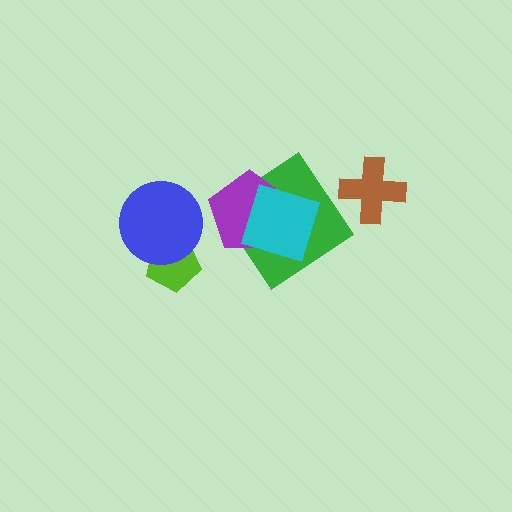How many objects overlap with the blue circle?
1 object overlaps with the blue circle.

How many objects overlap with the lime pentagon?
1 object overlaps with the lime pentagon.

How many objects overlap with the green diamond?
2 objects overlap with the green diamond.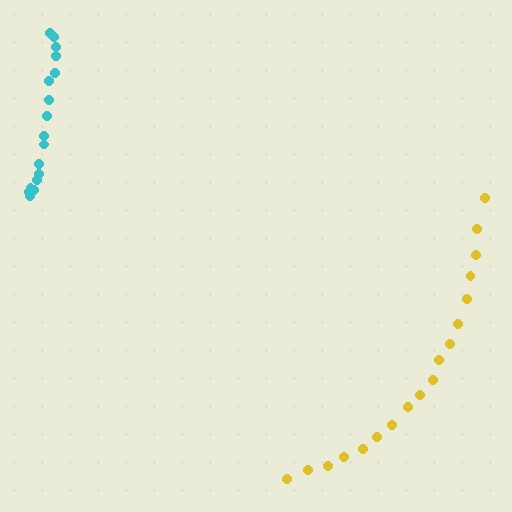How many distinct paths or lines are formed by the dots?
There are 2 distinct paths.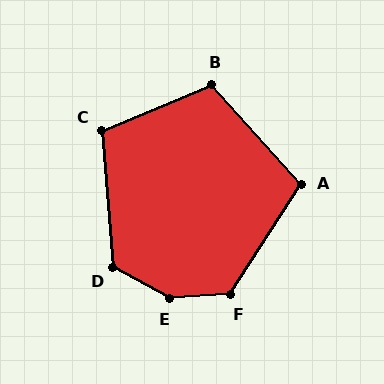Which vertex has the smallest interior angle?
A, at approximately 105 degrees.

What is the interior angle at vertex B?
Approximately 109 degrees (obtuse).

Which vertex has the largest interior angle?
E, at approximately 146 degrees.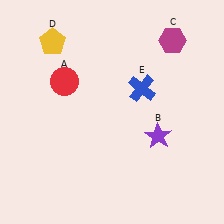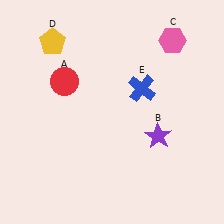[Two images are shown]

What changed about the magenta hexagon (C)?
In Image 1, C is magenta. In Image 2, it changed to pink.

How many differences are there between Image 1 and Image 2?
There is 1 difference between the two images.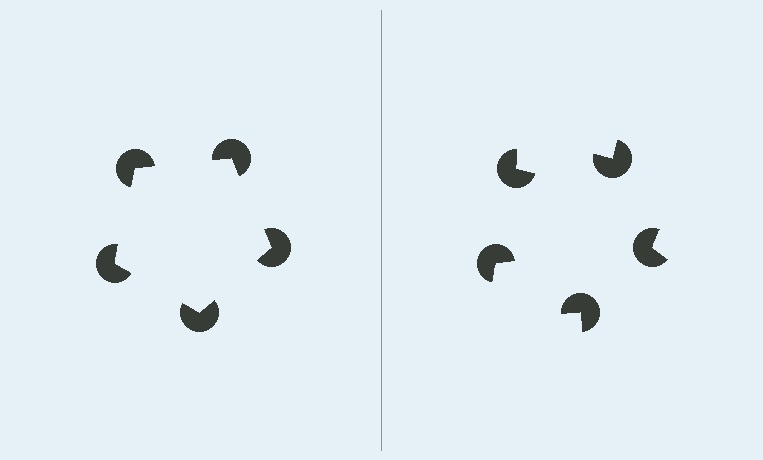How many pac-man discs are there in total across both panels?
10 — 5 on each side.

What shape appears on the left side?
An illusory pentagon.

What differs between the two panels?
The pac-man discs are positioned identically on both sides; only the wedge orientations differ. On the left they align to a pentagon; on the right they are misaligned.